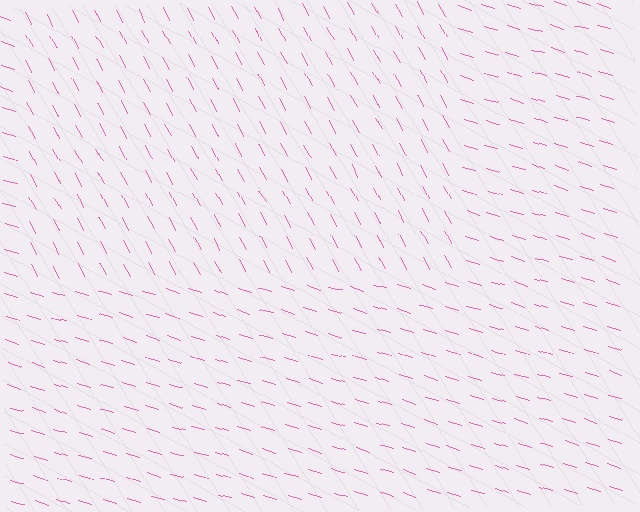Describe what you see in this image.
The image is filled with small pink line segments. A rectangle region in the image has lines oriented differently from the surrounding lines, creating a visible texture boundary.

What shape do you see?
I see a rectangle.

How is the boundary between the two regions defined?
The boundary is defined purely by a change in line orientation (approximately 45 degrees difference). All lines are the same color and thickness.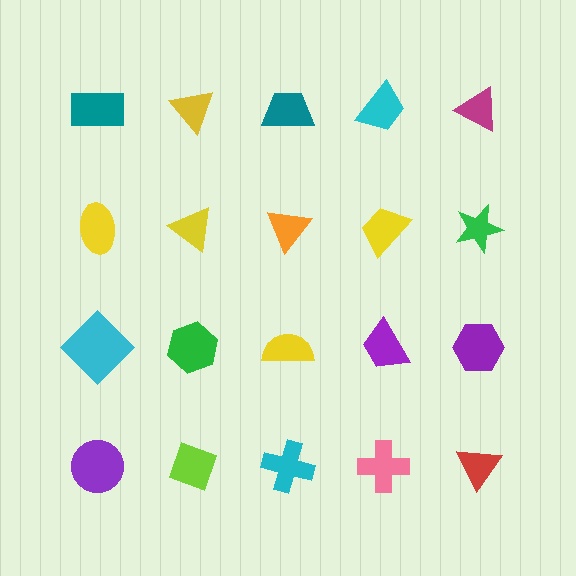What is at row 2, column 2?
A yellow triangle.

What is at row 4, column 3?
A cyan cross.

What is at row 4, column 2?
A lime diamond.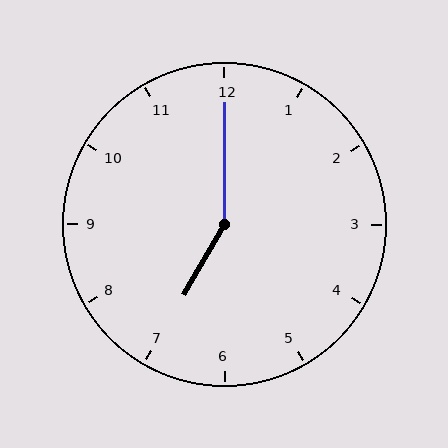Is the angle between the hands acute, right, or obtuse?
It is obtuse.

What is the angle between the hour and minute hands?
Approximately 150 degrees.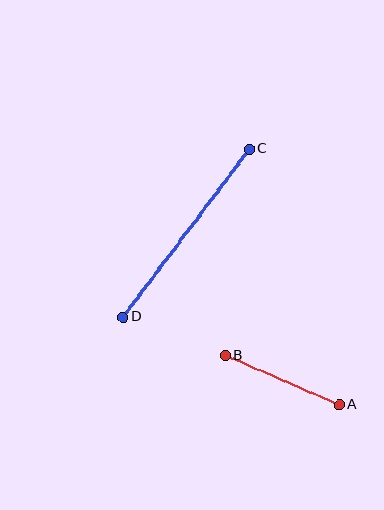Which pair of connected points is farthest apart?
Points C and D are farthest apart.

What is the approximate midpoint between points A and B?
The midpoint is at approximately (282, 380) pixels.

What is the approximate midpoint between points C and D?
The midpoint is at approximately (186, 233) pixels.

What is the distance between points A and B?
The distance is approximately 124 pixels.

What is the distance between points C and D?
The distance is approximately 210 pixels.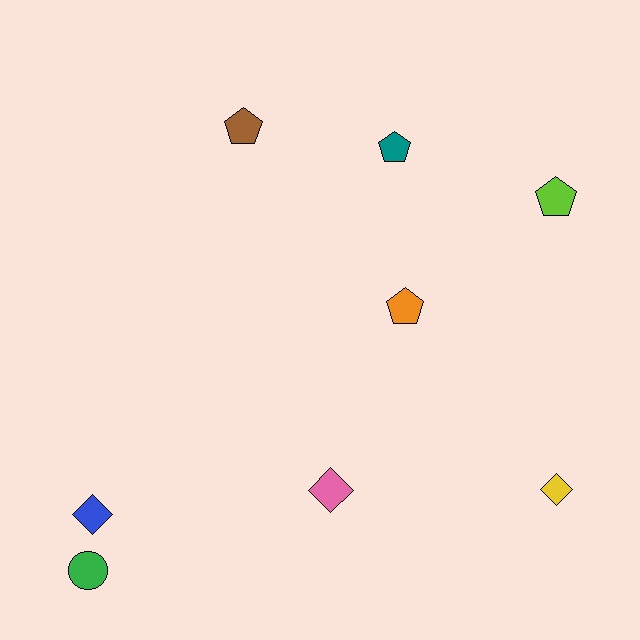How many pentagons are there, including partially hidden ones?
There are 4 pentagons.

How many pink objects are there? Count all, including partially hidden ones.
There is 1 pink object.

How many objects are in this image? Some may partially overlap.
There are 8 objects.